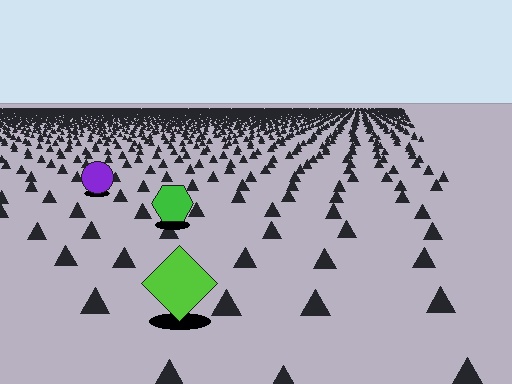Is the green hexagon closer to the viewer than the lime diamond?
No. The lime diamond is closer — you can tell from the texture gradient: the ground texture is coarser near it.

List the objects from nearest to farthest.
From nearest to farthest: the lime diamond, the green hexagon, the purple circle.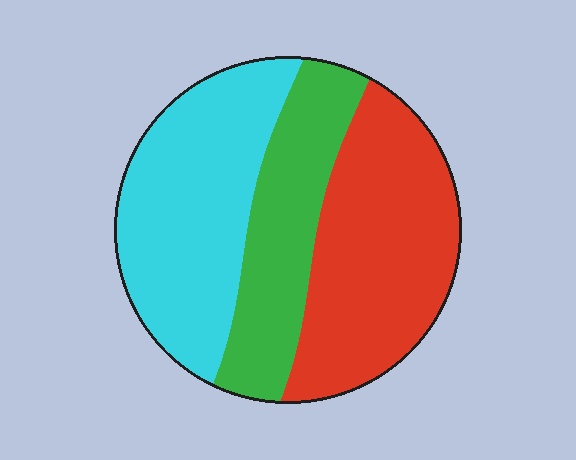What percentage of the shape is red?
Red takes up about three eighths (3/8) of the shape.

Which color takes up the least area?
Green, at roughly 25%.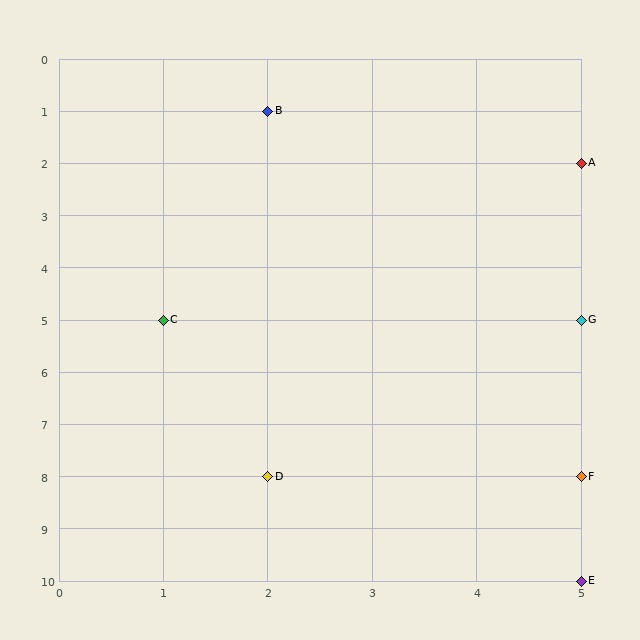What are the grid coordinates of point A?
Point A is at grid coordinates (5, 2).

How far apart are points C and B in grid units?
Points C and B are 1 column and 4 rows apart (about 4.1 grid units diagonally).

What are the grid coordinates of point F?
Point F is at grid coordinates (5, 8).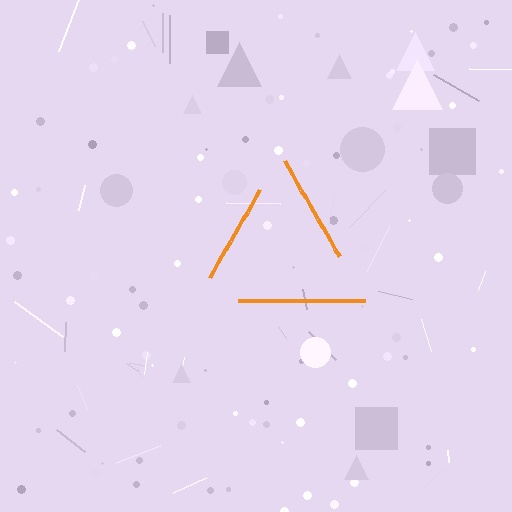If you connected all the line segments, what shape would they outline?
They would outline a triangle.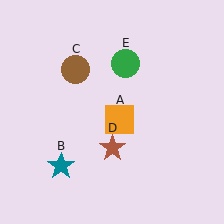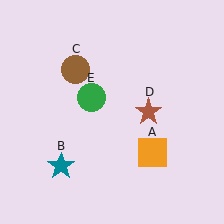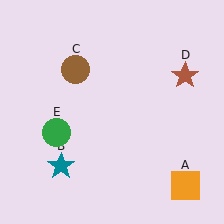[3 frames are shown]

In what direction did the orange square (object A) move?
The orange square (object A) moved down and to the right.